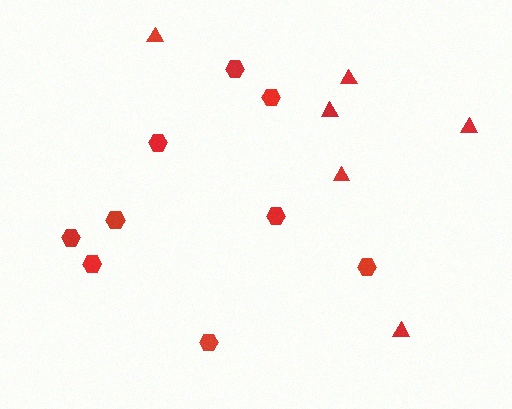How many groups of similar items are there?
There are 2 groups: one group of triangles (6) and one group of hexagons (9).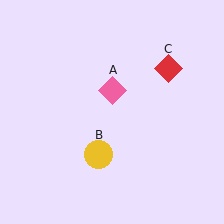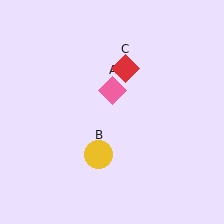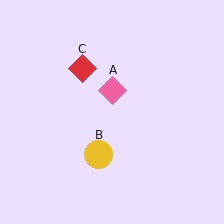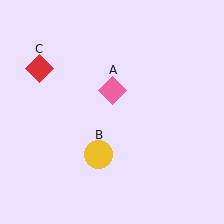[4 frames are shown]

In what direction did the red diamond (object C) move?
The red diamond (object C) moved left.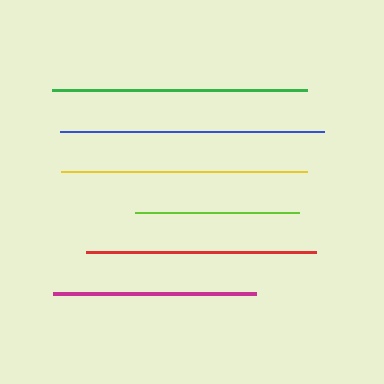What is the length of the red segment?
The red segment is approximately 230 pixels long.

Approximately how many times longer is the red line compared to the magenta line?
The red line is approximately 1.1 times the length of the magenta line.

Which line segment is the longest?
The blue line is the longest at approximately 264 pixels.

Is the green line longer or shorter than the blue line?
The blue line is longer than the green line.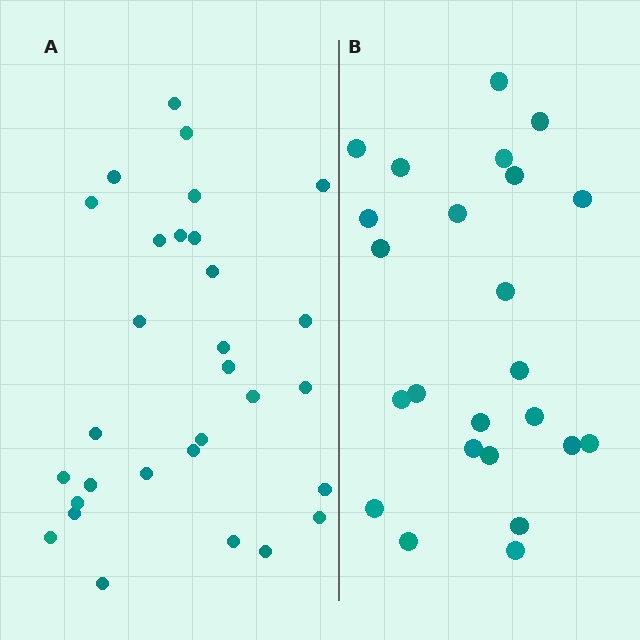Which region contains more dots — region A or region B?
Region A (the left region) has more dots.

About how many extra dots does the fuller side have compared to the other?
Region A has about 6 more dots than region B.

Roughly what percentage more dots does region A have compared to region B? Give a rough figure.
About 25% more.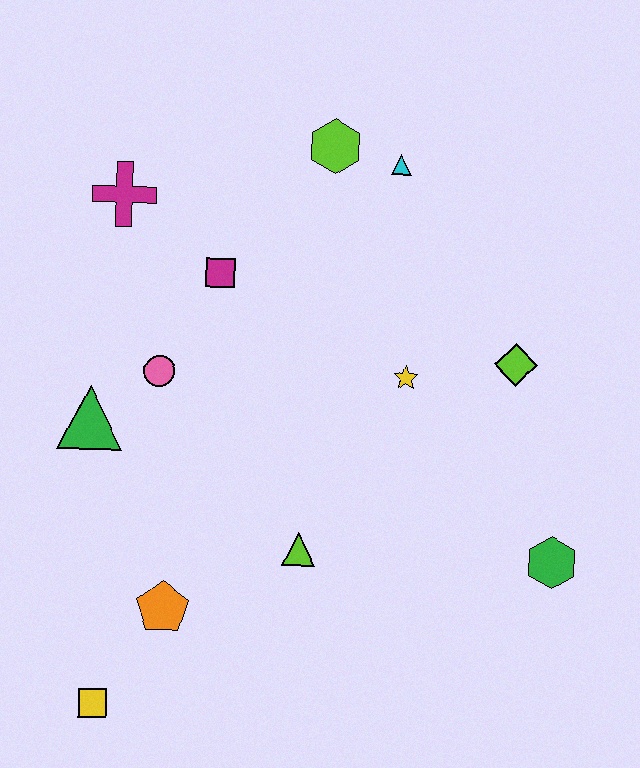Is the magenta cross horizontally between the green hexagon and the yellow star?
No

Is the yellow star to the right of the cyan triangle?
Yes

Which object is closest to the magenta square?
The pink circle is closest to the magenta square.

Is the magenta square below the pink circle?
No